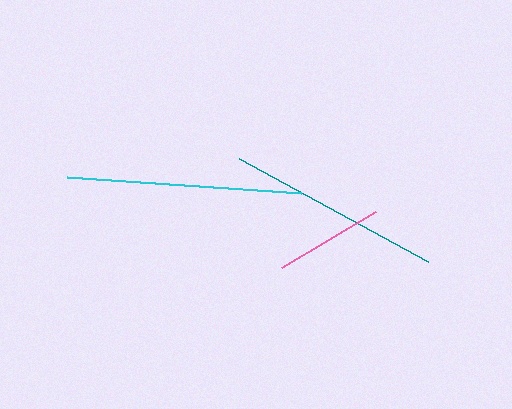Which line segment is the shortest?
The pink line is the shortest at approximately 109 pixels.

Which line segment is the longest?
The cyan line is the longest at approximately 234 pixels.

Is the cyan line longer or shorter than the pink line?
The cyan line is longer than the pink line.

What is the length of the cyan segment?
The cyan segment is approximately 234 pixels long.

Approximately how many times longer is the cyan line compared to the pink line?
The cyan line is approximately 2.1 times the length of the pink line.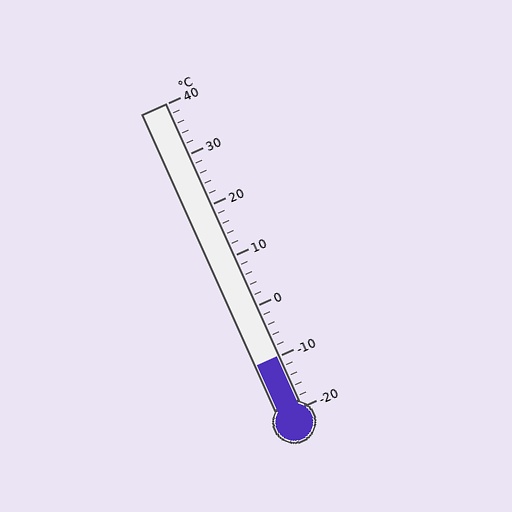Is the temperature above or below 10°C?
The temperature is below 10°C.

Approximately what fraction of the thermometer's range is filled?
The thermometer is filled to approximately 15% of its range.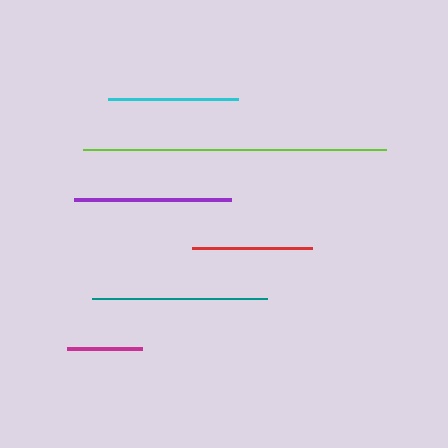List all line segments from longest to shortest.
From longest to shortest: lime, teal, purple, cyan, red, magenta.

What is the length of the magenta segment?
The magenta segment is approximately 75 pixels long.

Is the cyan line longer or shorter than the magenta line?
The cyan line is longer than the magenta line.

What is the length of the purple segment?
The purple segment is approximately 158 pixels long.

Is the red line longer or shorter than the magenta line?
The red line is longer than the magenta line.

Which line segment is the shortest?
The magenta line is the shortest at approximately 75 pixels.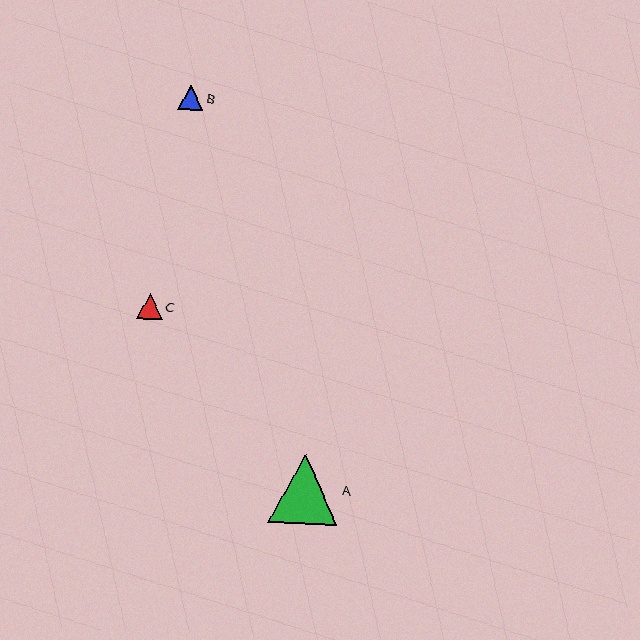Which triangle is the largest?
Triangle A is the largest with a size of approximately 69 pixels.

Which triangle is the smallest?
Triangle B is the smallest with a size of approximately 25 pixels.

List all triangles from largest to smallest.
From largest to smallest: A, C, B.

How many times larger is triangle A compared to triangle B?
Triangle A is approximately 2.8 times the size of triangle B.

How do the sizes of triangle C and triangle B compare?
Triangle C and triangle B are approximately the same size.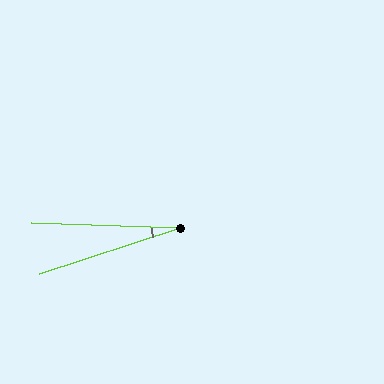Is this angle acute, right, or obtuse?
It is acute.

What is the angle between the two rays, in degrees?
Approximately 20 degrees.